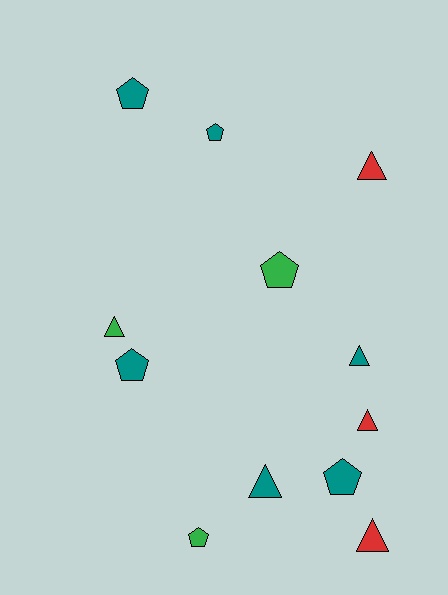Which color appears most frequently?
Teal, with 6 objects.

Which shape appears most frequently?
Triangle, with 6 objects.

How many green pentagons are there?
There are 2 green pentagons.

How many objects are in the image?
There are 12 objects.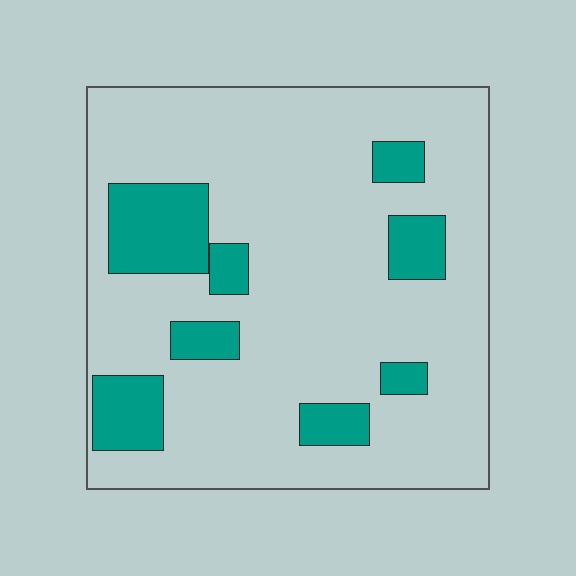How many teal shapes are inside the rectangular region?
8.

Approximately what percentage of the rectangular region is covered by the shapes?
Approximately 20%.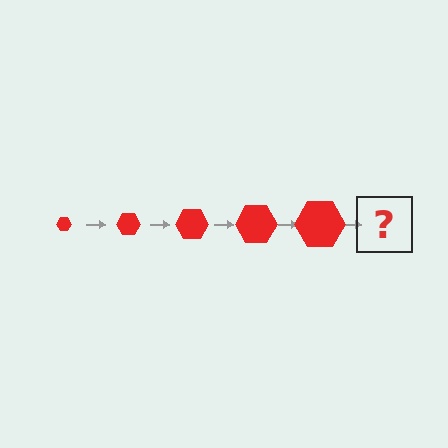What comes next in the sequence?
The next element should be a red hexagon, larger than the previous one.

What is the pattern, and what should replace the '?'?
The pattern is that the hexagon gets progressively larger each step. The '?' should be a red hexagon, larger than the previous one.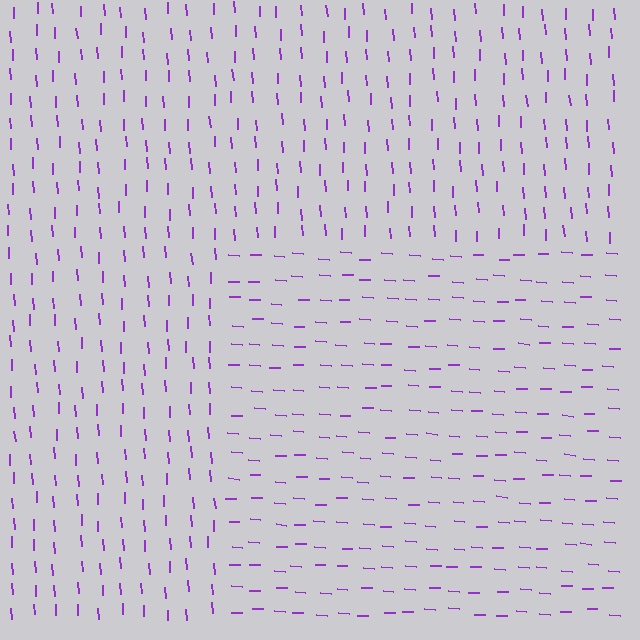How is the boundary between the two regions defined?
The boundary is defined purely by a change in line orientation (approximately 83 degrees difference). All lines are the same color and thickness.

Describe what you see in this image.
The image is filled with small purple line segments. A rectangle region in the image has lines oriented differently from the surrounding lines, creating a visible texture boundary.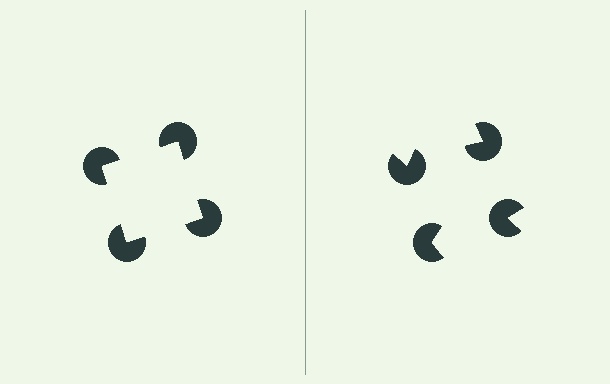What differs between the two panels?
The pac-man discs are positioned identically on both sides; only the wedge orientations differ. On the left they align to a square; on the right they are misaligned.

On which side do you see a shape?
An illusory square appears on the left side. On the right side the wedge cuts are rotated, so no coherent shape forms.